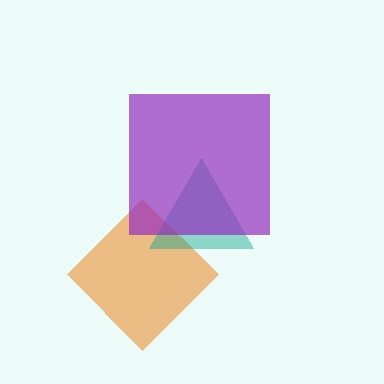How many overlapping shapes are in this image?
There are 3 overlapping shapes in the image.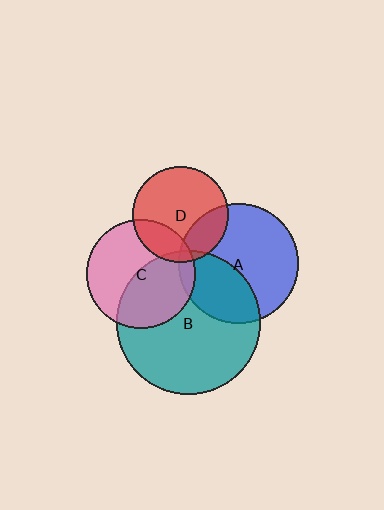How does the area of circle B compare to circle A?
Approximately 1.4 times.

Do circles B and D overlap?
Yes.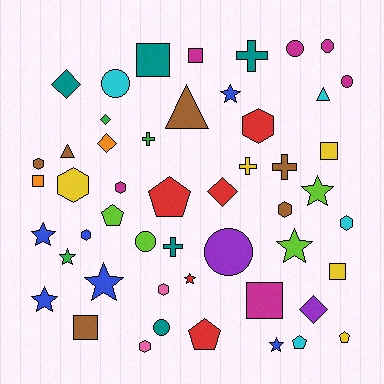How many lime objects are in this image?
There are 4 lime objects.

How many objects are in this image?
There are 50 objects.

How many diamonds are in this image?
There are 5 diamonds.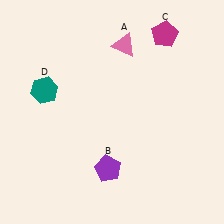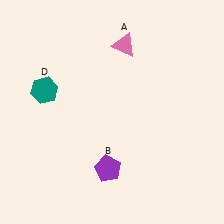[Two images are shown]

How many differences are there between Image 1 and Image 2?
There is 1 difference between the two images.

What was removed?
The magenta pentagon (C) was removed in Image 2.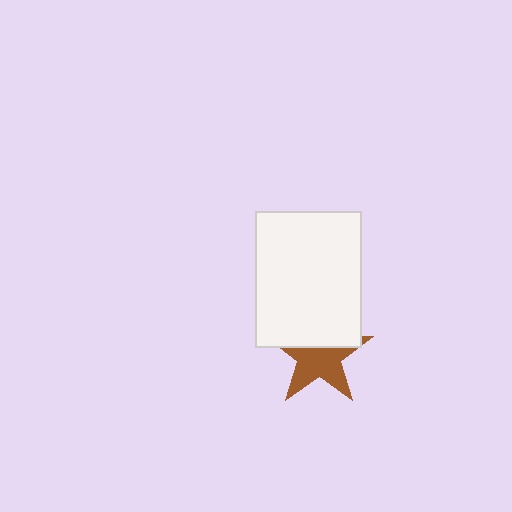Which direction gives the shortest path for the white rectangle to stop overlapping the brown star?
Moving up gives the shortest separation.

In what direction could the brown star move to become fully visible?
The brown star could move down. That would shift it out from behind the white rectangle entirely.